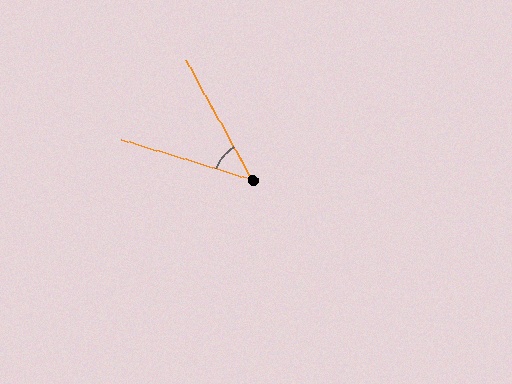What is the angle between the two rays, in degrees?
Approximately 44 degrees.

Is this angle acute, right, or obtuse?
It is acute.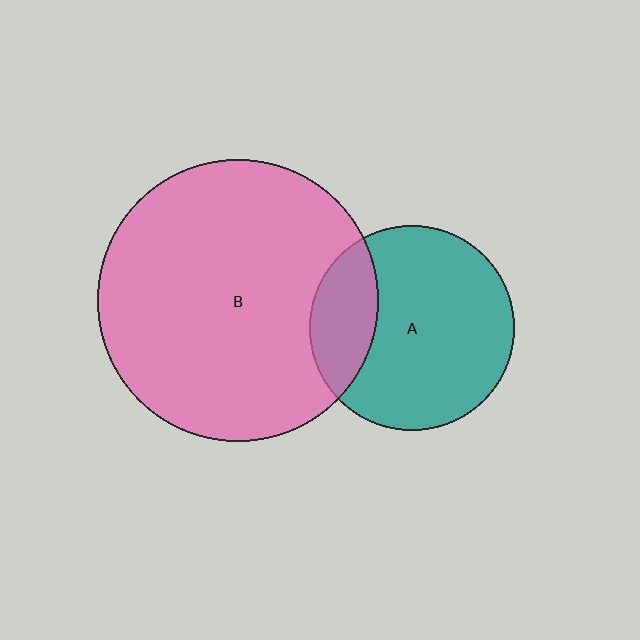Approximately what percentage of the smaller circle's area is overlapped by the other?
Approximately 25%.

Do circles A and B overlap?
Yes.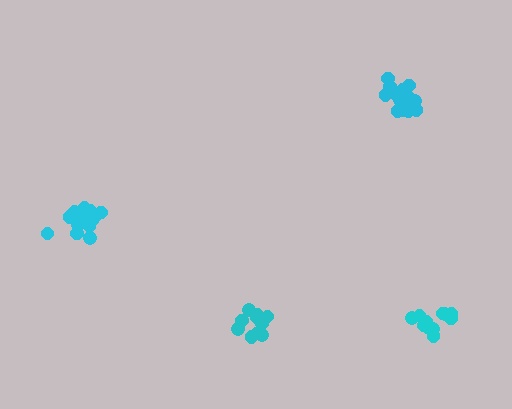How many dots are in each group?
Group 1: 15 dots, Group 2: 10 dots, Group 3: 16 dots, Group 4: 11 dots (52 total).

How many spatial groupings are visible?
There are 4 spatial groupings.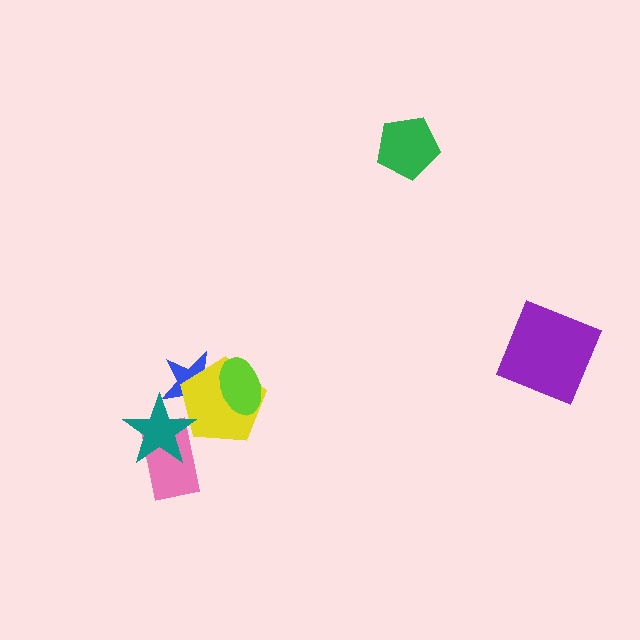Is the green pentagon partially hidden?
No, no other shape covers it.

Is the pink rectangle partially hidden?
Yes, it is partially covered by another shape.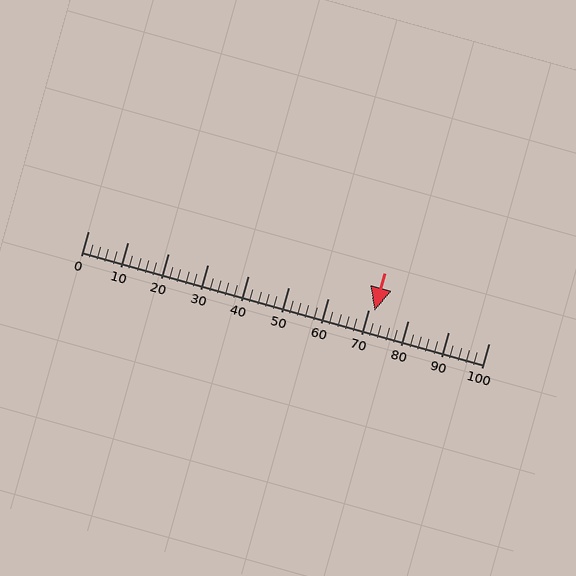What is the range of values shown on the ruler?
The ruler shows values from 0 to 100.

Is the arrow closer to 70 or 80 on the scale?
The arrow is closer to 70.